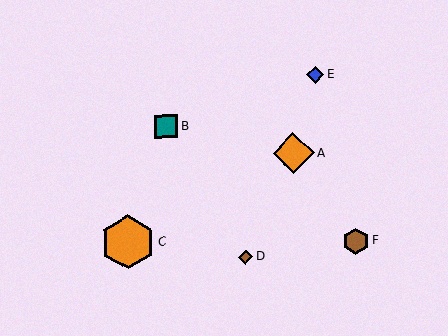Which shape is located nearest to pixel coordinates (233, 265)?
The brown diamond (labeled D) at (246, 257) is nearest to that location.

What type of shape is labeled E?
Shape E is a blue diamond.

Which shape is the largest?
The orange hexagon (labeled C) is the largest.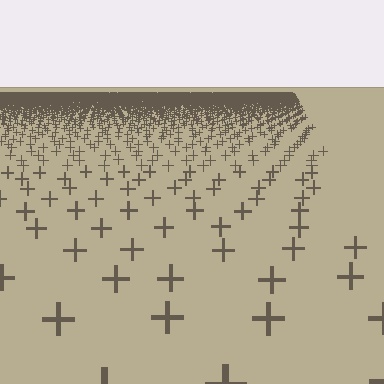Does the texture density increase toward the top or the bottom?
Density increases toward the top.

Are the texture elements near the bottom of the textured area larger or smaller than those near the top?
Larger. Near the bottom, elements are closer to the viewer and appear at a bigger on-screen size.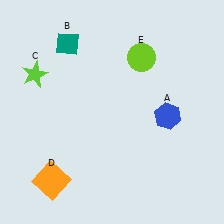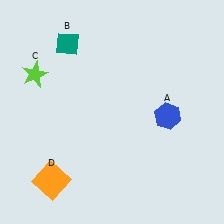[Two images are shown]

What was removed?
The lime circle (E) was removed in Image 2.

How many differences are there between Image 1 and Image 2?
There is 1 difference between the two images.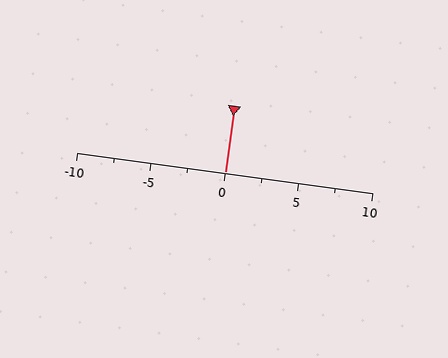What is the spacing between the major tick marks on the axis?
The major ticks are spaced 5 apart.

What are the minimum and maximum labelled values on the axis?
The axis runs from -10 to 10.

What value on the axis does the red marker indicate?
The marker indicates approximately 0.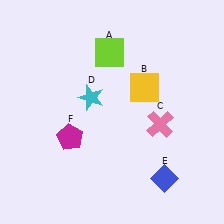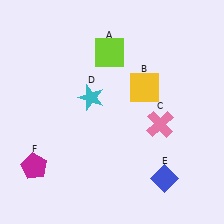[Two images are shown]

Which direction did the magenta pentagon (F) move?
The magenta pentagon (F) moved left.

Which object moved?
The magenta pentagon (F) moved left.